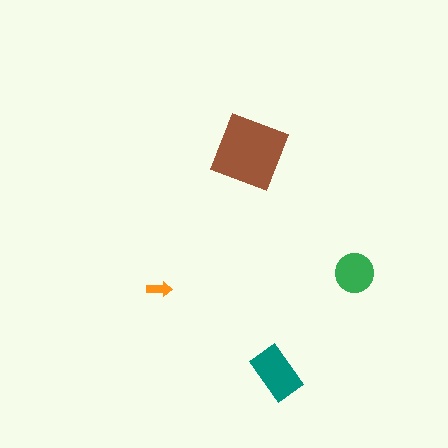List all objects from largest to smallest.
The brown square, the teal rectangle, the green circle, the orange arrow.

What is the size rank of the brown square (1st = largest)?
1st.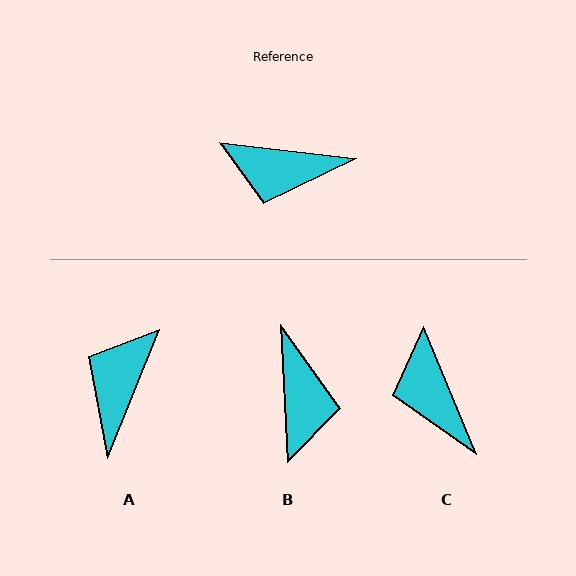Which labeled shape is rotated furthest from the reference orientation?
A, about 105 degrees away.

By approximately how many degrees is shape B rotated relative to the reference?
Approximately 100 degrees counter-clockwise.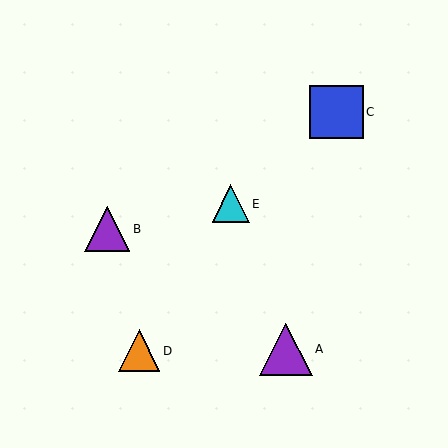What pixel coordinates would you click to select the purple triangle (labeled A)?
Click at (286, 349) to select the purple triangle A.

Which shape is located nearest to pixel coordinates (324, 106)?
The blue square (labeled C) at (336, 112) is nearest to that location.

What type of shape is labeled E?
Shape E is a cyan triangle.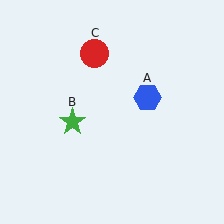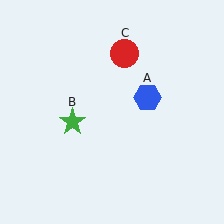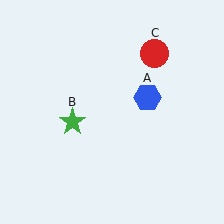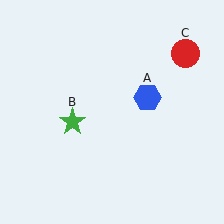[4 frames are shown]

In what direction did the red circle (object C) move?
The red circle (object C) moved right.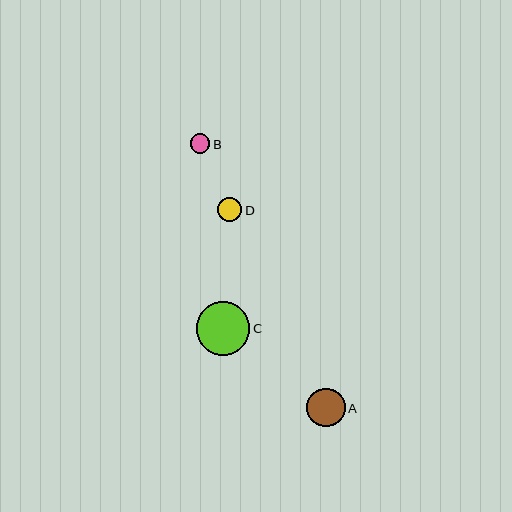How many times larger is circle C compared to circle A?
Circle C is approximately 1.4 times the size of circle A.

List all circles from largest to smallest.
From largest to smallest: C, A, D, B.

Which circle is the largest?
Circle C is the largest with a size of approximately 53 pixels.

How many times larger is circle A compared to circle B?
Circle A is approximately 1.9 times the size of circle B.